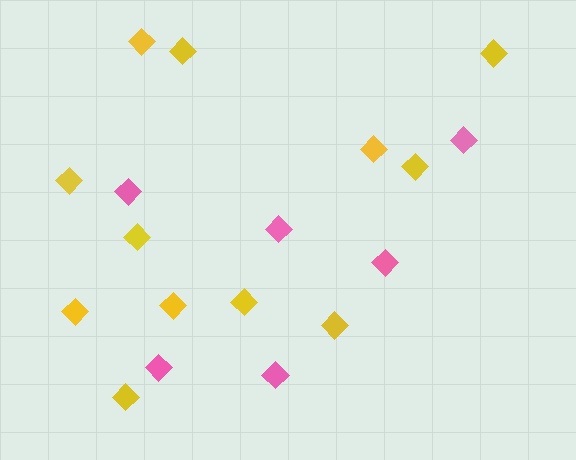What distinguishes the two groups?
There are 2 groups: one group of pink diamonds (6) and one group of yellow diamonds (12).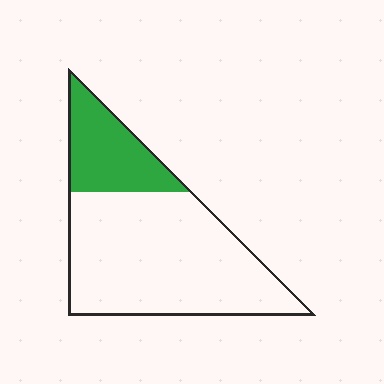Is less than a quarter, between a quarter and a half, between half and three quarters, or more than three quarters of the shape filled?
Between a quarter and a half.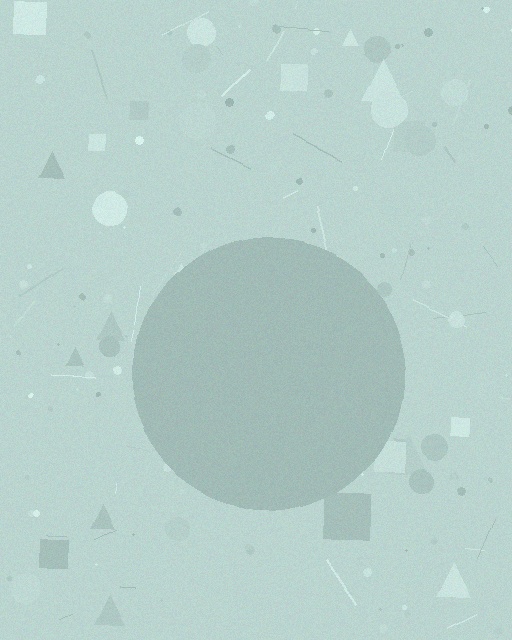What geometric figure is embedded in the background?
A circle is embedded in the background.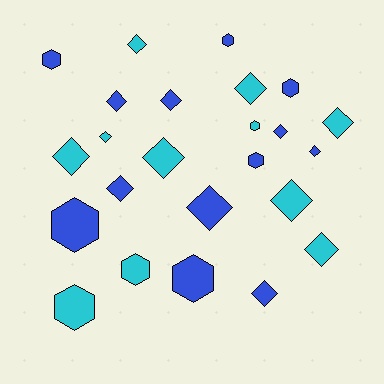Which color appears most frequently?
Blue, with 13 objects.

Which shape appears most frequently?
Diamond, with 15 objects.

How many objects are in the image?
There are 24 objects.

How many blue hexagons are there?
There are 6 blue hexagons.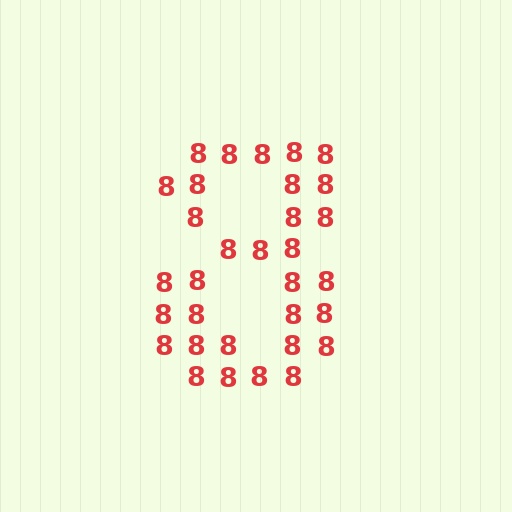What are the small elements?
The small elements are digit 8's.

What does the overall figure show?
The overall figure shows the digit 8.